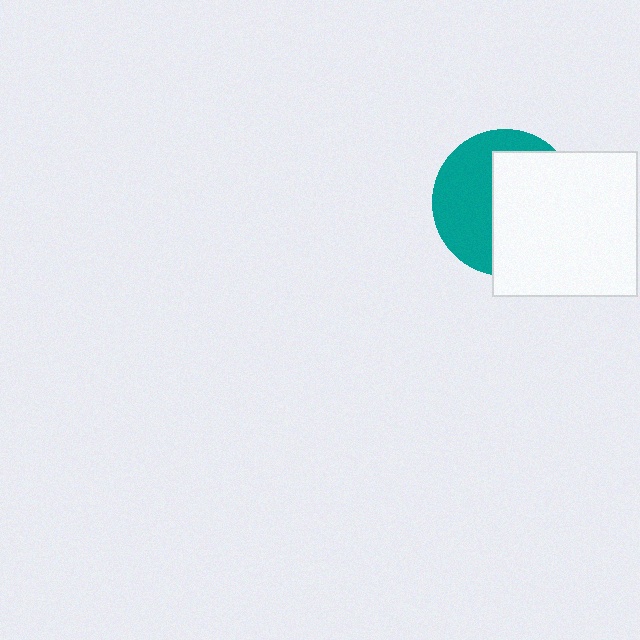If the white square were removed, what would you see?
You would see the complete teal circle.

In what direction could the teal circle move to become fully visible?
The teal circle could move left. That would shift it out from behind the white square entirely.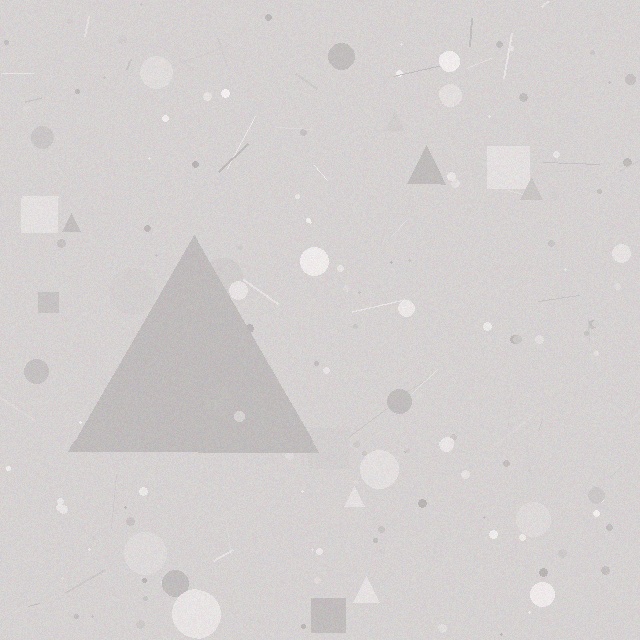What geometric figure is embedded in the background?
A triangle is embedded in the background.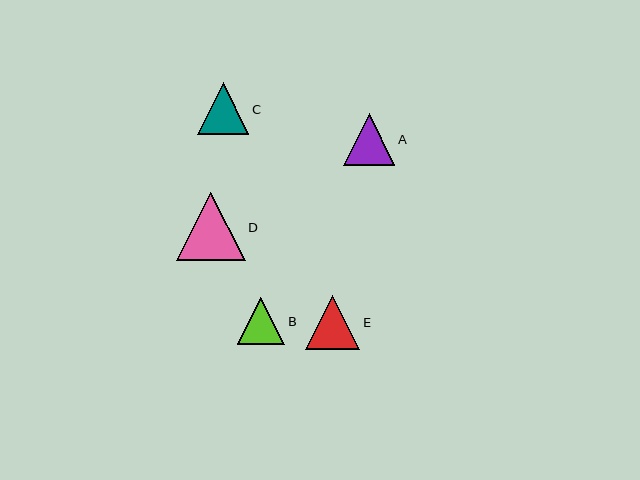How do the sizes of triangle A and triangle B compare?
Triangle A and triangle B are approximately the same size.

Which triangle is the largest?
Triangle D is the largest with a size of approximately 68 pixels.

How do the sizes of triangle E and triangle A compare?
Triangle E and triangle A are approximately the same size.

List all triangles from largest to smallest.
From largest to smallest: D, E, C, A, B.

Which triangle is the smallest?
Triangle B is the smallest with a size of approximately 47 pixels.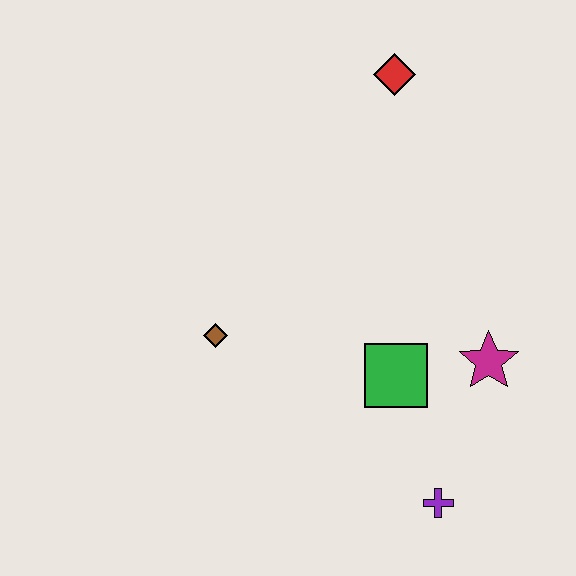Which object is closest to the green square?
The magenta star is closest to the green square.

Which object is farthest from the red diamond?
The purple cross is farthest from the red diamond.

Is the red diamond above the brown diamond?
Yes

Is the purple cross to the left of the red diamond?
No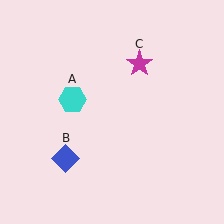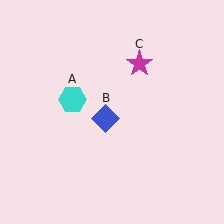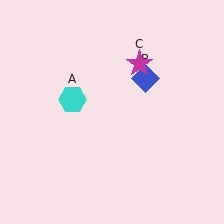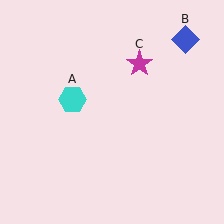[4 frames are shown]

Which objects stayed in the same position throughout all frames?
Cyan hexagon (object A) and magenta star (object C) remained stationary.